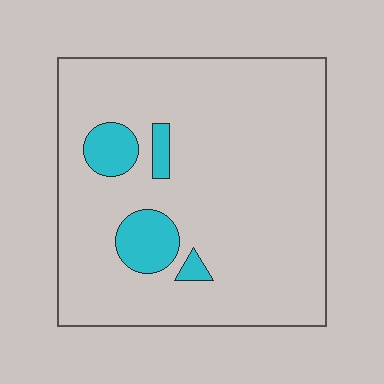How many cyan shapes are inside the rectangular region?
4.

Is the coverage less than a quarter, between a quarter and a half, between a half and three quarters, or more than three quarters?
Less than a quarter.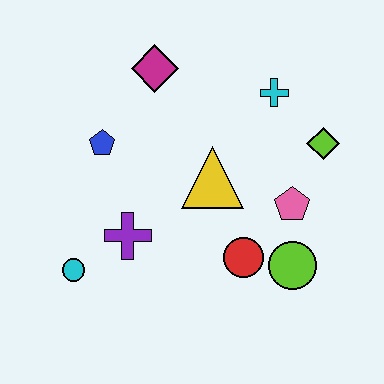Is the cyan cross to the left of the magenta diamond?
No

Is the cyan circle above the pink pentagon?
No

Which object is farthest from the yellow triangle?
The cyan circle is farthest from the yellow triangle.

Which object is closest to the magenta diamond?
The blue pentagon is closest to the magenta diamond.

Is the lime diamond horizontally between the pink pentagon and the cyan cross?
No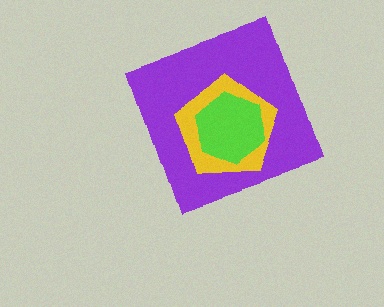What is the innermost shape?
The lime hexagon.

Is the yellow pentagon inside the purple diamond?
Yes.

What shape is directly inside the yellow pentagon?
The lime hexagon.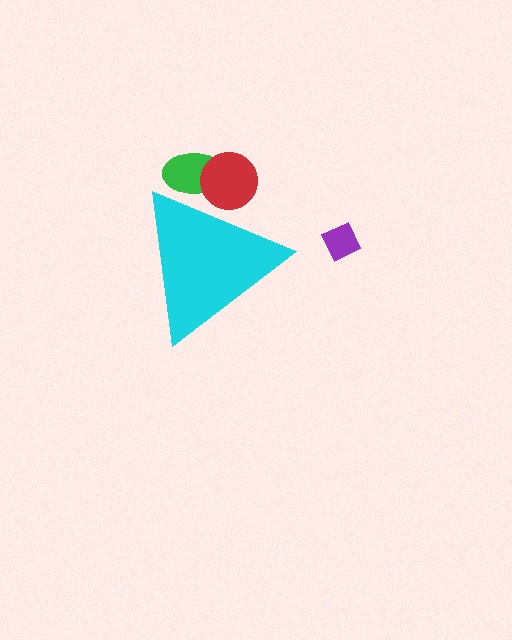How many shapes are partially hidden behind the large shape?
2 shapes are partially hidden.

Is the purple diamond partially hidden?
No, the purple diamond is fully visible.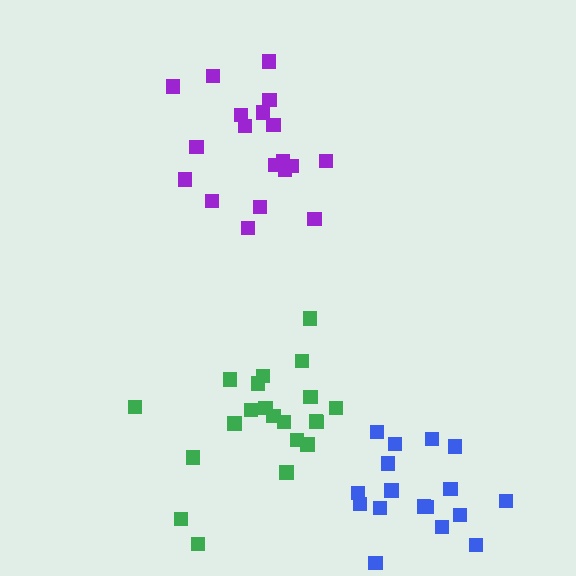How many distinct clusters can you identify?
There are 3 distinct clusters.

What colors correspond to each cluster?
The clusters are colored: purple, blue, green.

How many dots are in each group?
Group 1: 19 dots, Group 2: 17 dots, Group 3: 21 dots (57 total).